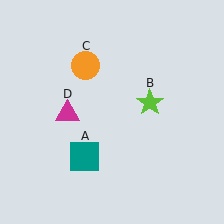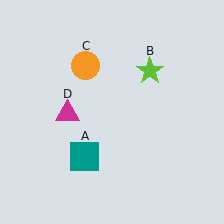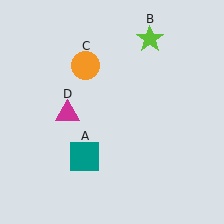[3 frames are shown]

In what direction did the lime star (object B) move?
The lime star (object B) moved up.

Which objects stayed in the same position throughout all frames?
Teal square (object A) and orange circle (object C) and magenta triangle (object D) remained stationary.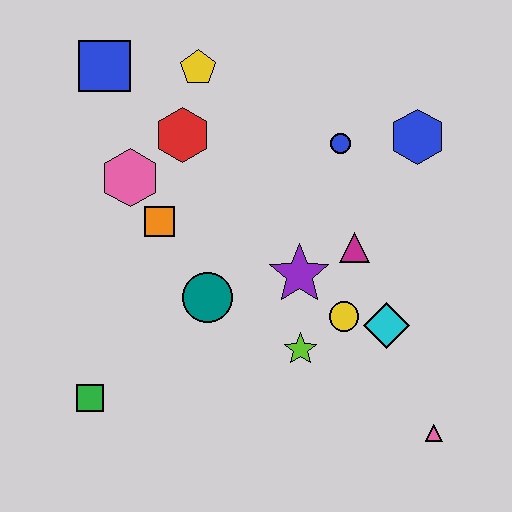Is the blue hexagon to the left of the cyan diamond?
No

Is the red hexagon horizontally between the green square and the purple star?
Yes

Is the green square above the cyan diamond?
No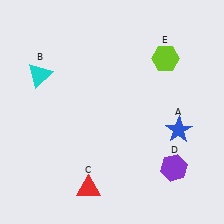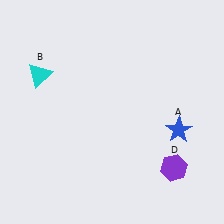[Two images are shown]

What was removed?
The red triangle (C), the lime hexagon (E) were removed in Image 2.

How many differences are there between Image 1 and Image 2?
There are 2 differences between the two images.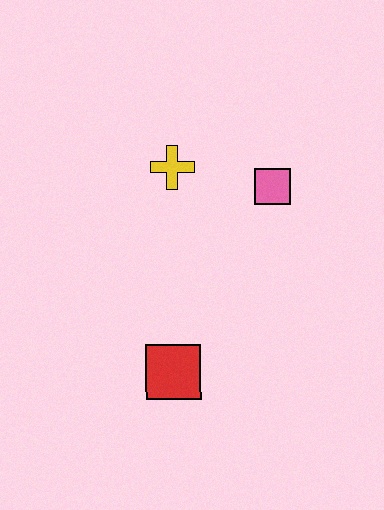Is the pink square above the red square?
Yes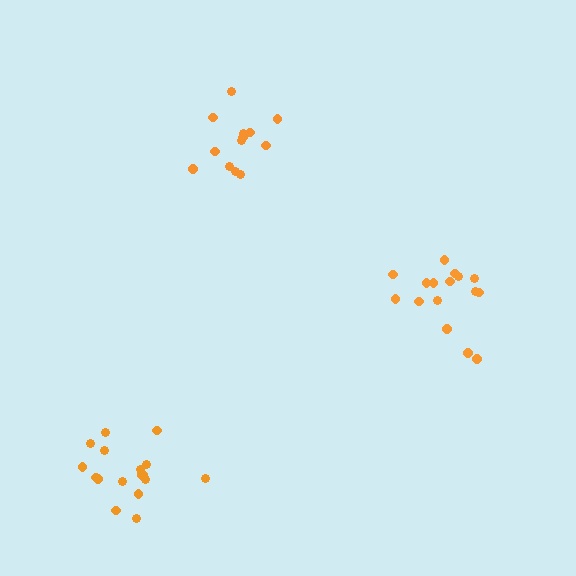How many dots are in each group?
Group 1: 17 dots, Group 2: 13 dots, Group 3: 16 dots (46 total).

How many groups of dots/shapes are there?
There are 3 groups.